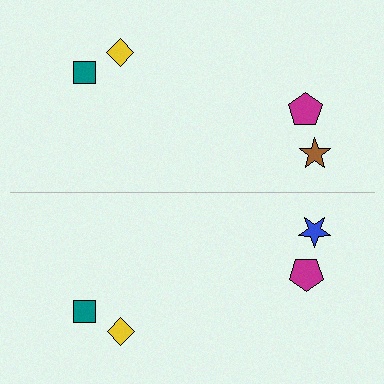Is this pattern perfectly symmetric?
No, the pattern is not perfectly symmetric. The blue star on the bottom side breaks the symmetry — its mirror counterpart is brown.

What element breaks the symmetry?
The blue star on the bottom side breaks the symmetry — its mirror counterpart is brown.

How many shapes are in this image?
There are 8 shapes in this image.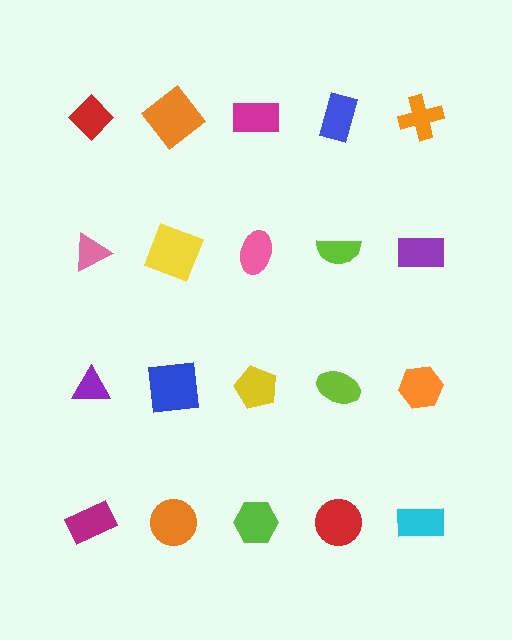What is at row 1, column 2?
An orange diamond.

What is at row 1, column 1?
A red diamond.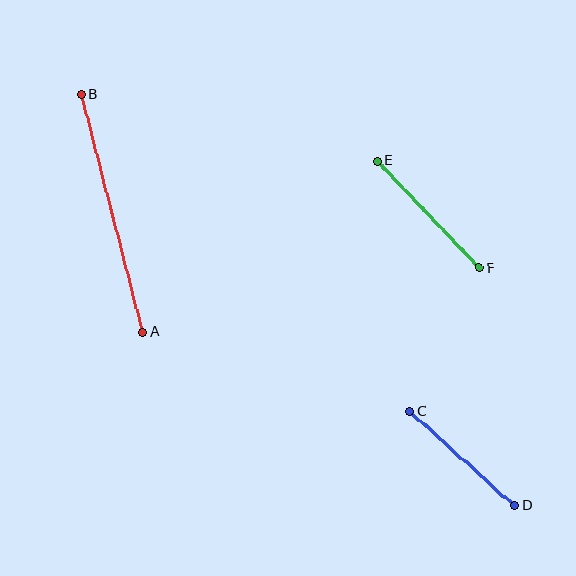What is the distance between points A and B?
The distance is approximately 246 pixels.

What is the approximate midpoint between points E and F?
The midpoint is at approximately (428, 215) pixels.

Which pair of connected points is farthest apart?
Points A and B are farthest apart.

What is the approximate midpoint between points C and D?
The midpoint is at approximately (462, 458) pixels.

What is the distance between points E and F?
The distance is approximately 148 pixels.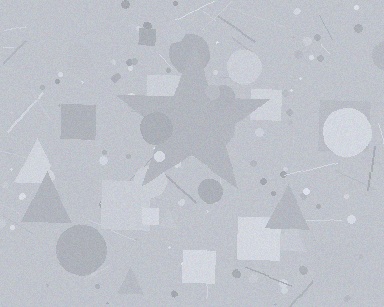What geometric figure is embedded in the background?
A star is embedded in the background.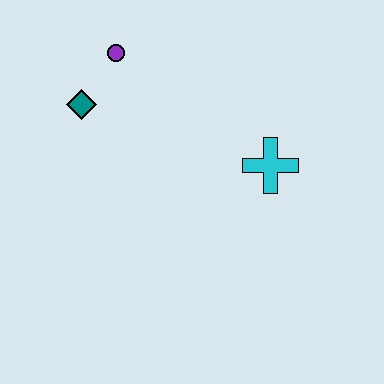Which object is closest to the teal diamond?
The purple circle is closest to the teal diamond.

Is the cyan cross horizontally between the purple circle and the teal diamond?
No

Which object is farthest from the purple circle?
The cyan cross is farthest from the purple circle.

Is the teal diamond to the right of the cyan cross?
No